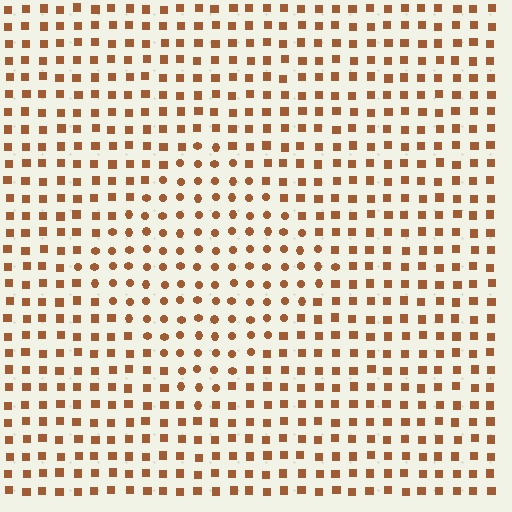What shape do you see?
I see a diamond.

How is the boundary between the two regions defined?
The boundary is defined by a change in element shape: circles inside vs. squares outside. All elements share the same color and spacing.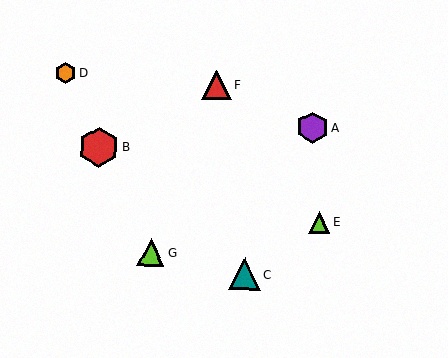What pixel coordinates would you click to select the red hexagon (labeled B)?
Click at (99, 147) to select the red hexagon B.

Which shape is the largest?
The red hexagon (labeled B) is the largest.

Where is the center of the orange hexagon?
The center of the orange hexagon is at (65, 73).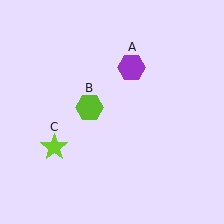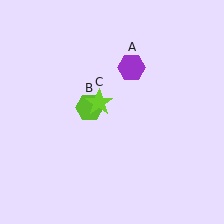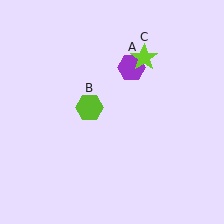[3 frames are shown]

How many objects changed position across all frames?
1 object changed position: lime star (object C).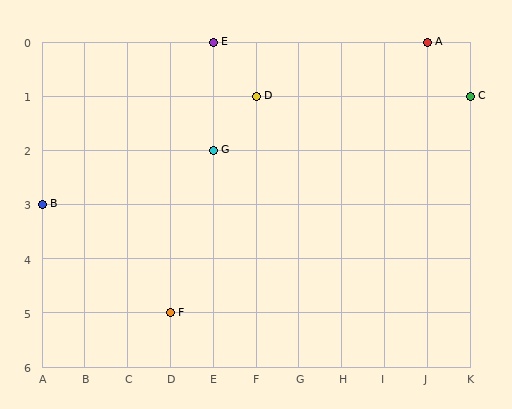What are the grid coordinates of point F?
Point F is at grid coordinates (D, 5).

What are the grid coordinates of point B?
Point B is at grid coordinates (A, 3).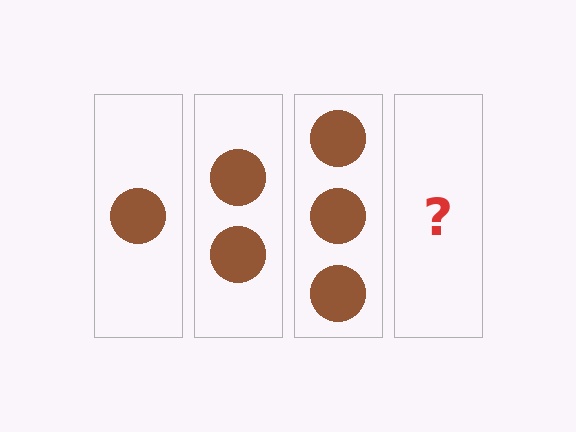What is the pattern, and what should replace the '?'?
The pattern is that each step adds one more circle. The '?' should be 4 circles.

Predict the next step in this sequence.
The next step is 4 circles.